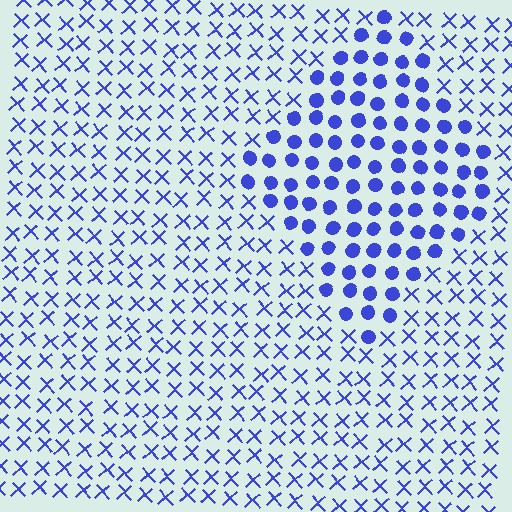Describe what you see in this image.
The image is filled with small blue elements arranged in a uniform grid. A diamond-shaped region contains circles, while the surrounding area contains X marks. The boundary is defined purely by the change in element shape.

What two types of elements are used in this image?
The image uses circles inside the diamond region and X marks outside it.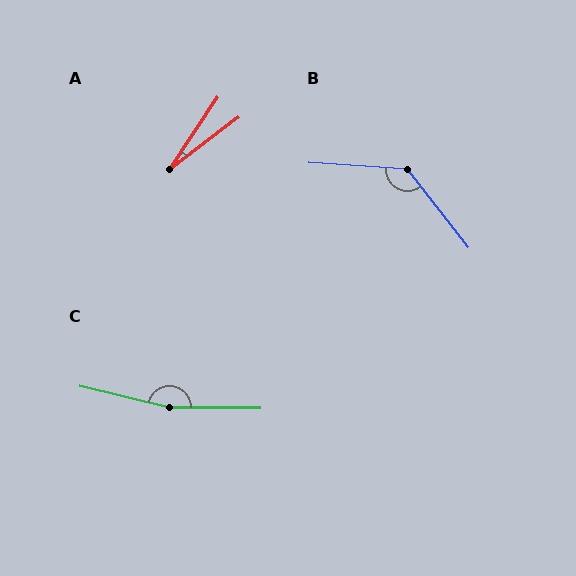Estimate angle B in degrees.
Approximately 132 degrees.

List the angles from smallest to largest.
A (19°), B (132°), C (167°).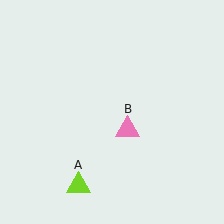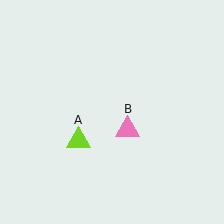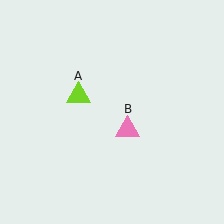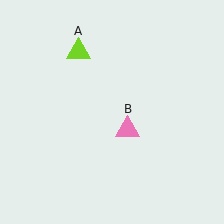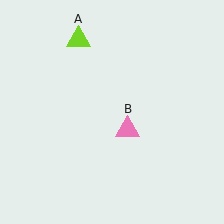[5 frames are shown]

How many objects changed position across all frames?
1 object changed position: lime triangle (object A).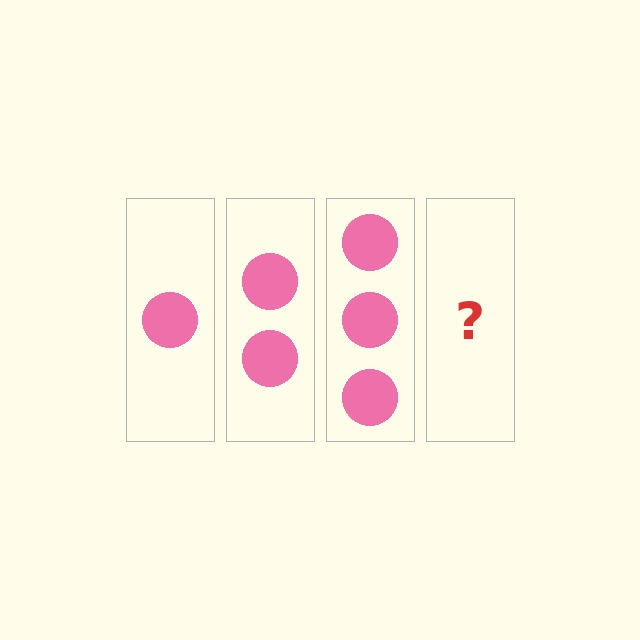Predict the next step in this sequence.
The next step is 4 circles.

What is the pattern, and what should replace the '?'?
The pattern is that each step adds one more circle. The '?' should be 4 circles.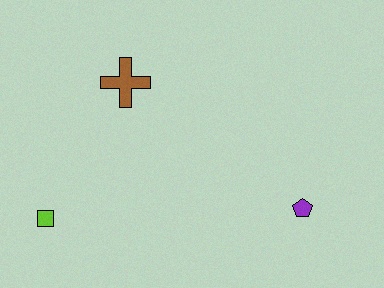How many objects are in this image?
There are 3 objects.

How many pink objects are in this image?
There are no pink objects.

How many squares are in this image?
There is 1 square.